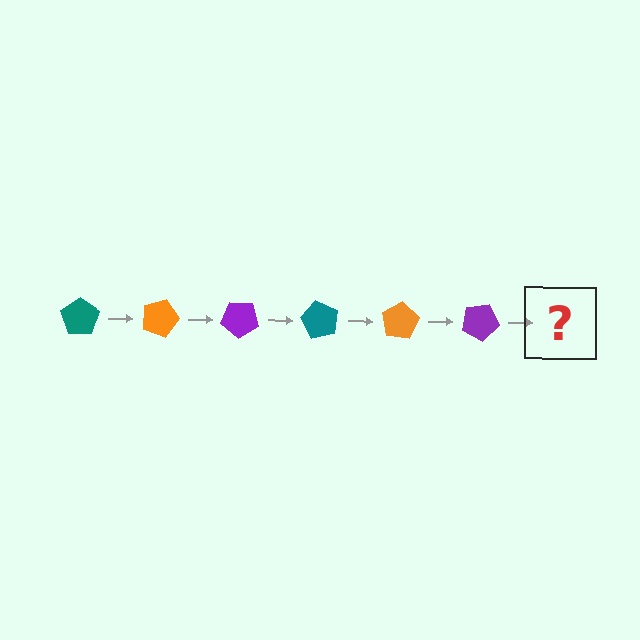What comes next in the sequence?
The next element should be a teal pentagon, rotated 120 degrees from the start.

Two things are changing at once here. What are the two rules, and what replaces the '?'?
The two rules are that it rotates 20 degrees each step and the color cycles through teal, orange, and purple. The '?' should be a teal pentagon, rotated 120 degrees from the start.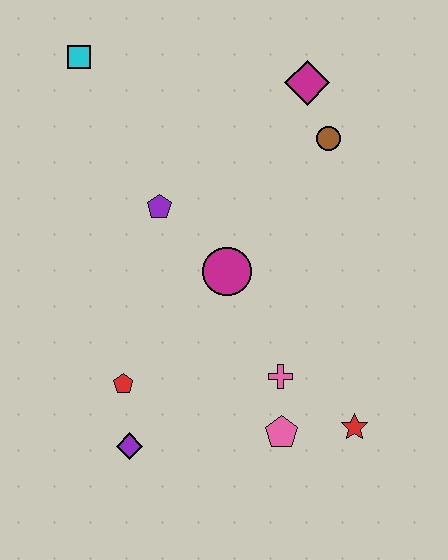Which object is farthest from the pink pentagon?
The cyan square is farthest from the pink pentagon.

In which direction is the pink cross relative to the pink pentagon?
The pink cross is above the pink pentagon.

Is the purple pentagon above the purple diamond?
Yes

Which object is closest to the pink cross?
The pink pentagon is closest to the pink cross.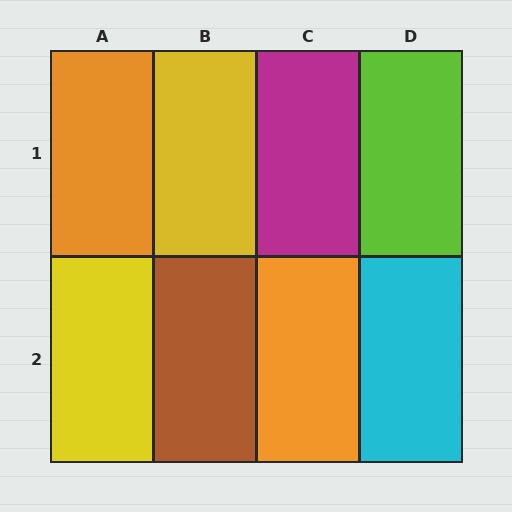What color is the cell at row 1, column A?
Orange.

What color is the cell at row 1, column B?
Yellow.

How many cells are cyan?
1 cell is cyan.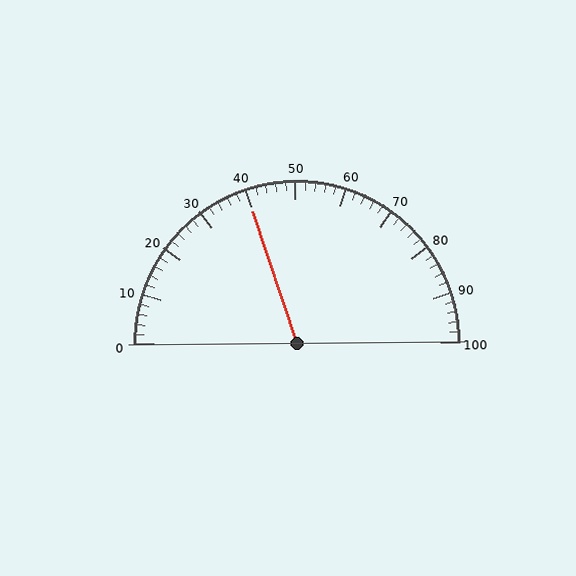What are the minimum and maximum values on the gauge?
The gauge ranges from 0 to 100.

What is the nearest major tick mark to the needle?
The nearest major tick mark is 40.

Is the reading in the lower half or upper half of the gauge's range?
The reading is in the lower half of the range (0 to 100).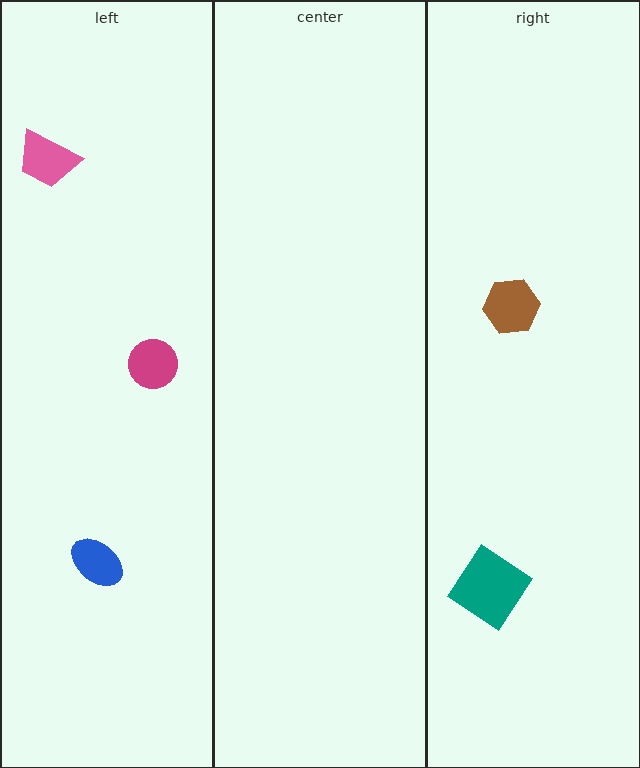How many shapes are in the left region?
3.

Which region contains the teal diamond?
The right region.